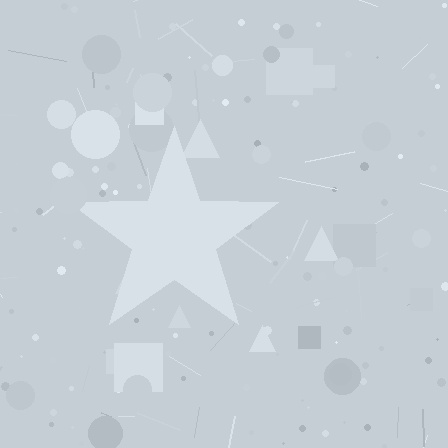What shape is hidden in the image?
A star is hidden in the image.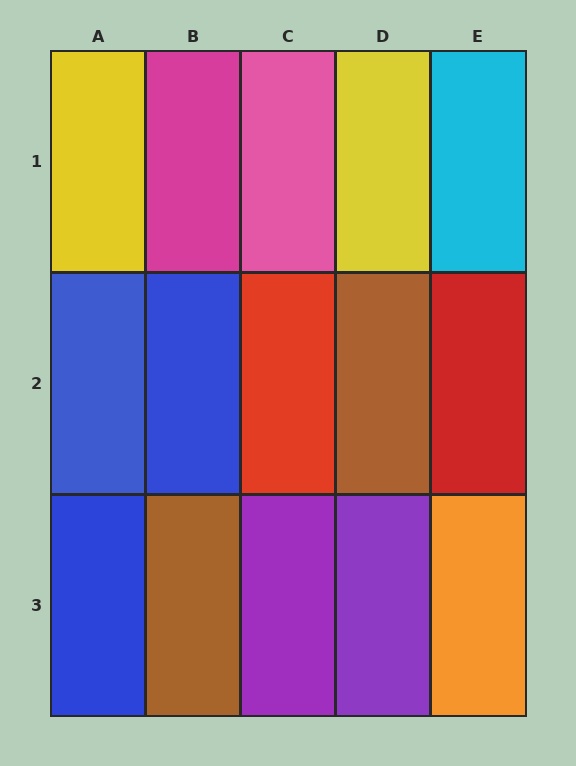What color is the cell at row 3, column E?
Orange.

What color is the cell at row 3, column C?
Purple.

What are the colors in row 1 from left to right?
Yellow, magenta, pink, yellow, cyan.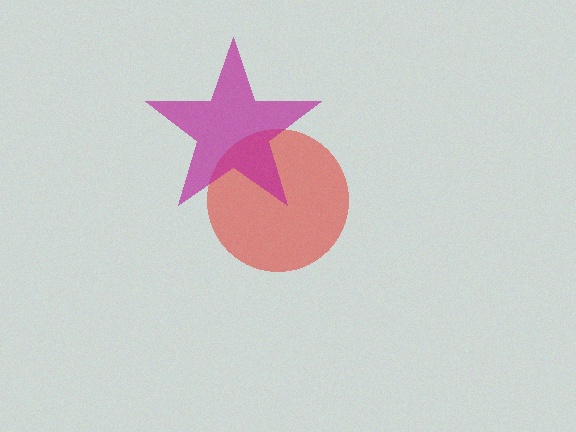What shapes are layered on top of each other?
The layered shapes are: a red circle, a magenta star.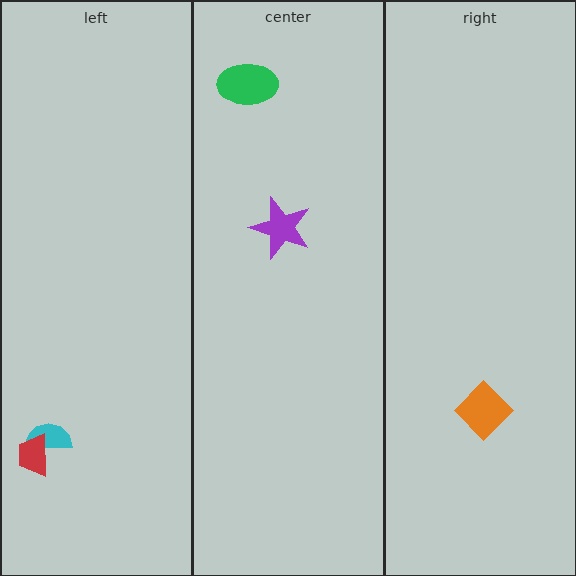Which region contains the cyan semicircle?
The left region.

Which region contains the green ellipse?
The center region.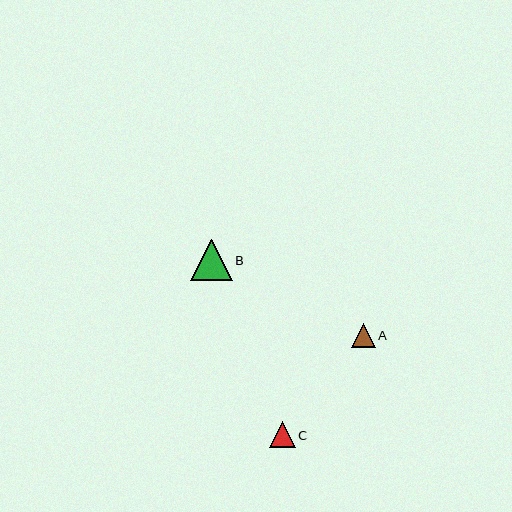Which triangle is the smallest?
Triangle A is the smallest with a size of approximately 24 pixels.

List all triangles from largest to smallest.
From largest to smallest: B, C, A.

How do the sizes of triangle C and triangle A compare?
Triangle C and triangle A are approximately the same size.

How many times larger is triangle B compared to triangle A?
Triangle B is approximately 1.7 times the size of triangle A.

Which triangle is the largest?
Triangle B is the largest with a size of approximately 41 pixels.